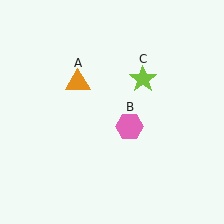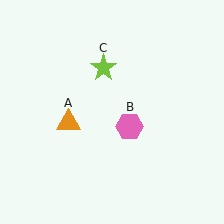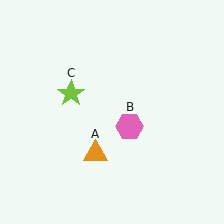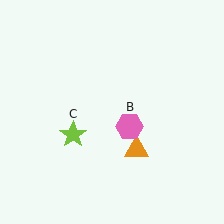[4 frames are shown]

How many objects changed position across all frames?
2 objects changed position: orange triangle (object A), lime star (object C).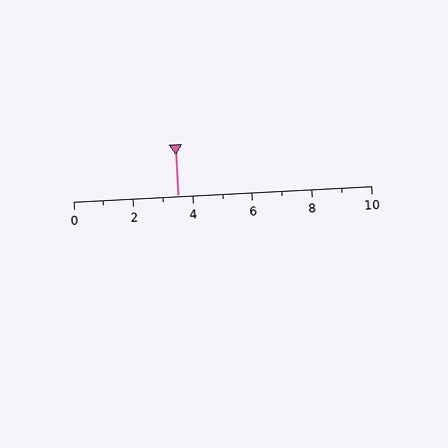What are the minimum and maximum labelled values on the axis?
The axis runs from 0 to 10.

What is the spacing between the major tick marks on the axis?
The major ticks are spaced 2 apart.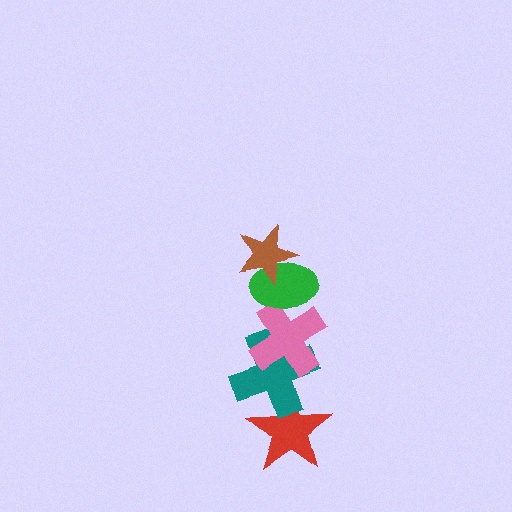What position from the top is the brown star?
The brown star is 1st from the top.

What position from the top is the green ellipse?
The green ellipse is 2nd from the top.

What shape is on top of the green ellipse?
The brown star is on top of the green ellipse.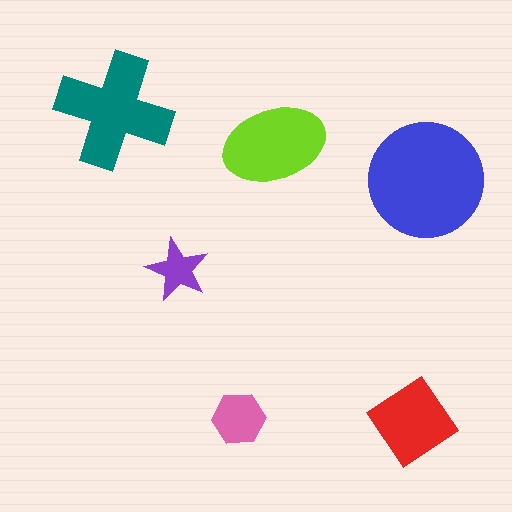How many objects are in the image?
There are 6 objects in the image.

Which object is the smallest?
The purple star.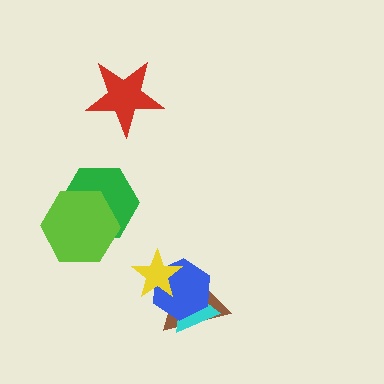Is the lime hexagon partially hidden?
No, no other shape covers it.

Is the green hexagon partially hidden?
Yes, it is partially covered by another shape.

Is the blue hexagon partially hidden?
Yes, it is partially covered by another shape.